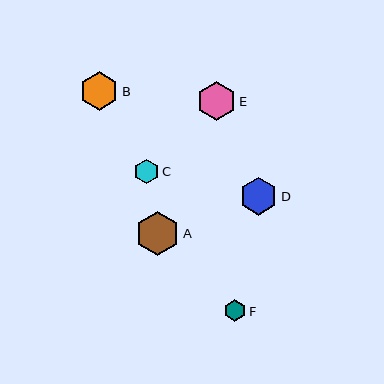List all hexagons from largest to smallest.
From largest to smallest: A, E, B, D, C, F.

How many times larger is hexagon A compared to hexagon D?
Hexagon A is approximately 1.2 times the size of hexagon D.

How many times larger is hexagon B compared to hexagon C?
Hexagon B is approximately 1.6 times the size of hexagon C.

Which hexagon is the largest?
Hexagon A is the largest with a size of approximately 44 pixels.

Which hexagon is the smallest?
Hexagon F is the smallest with a size of approximately 21 pixels.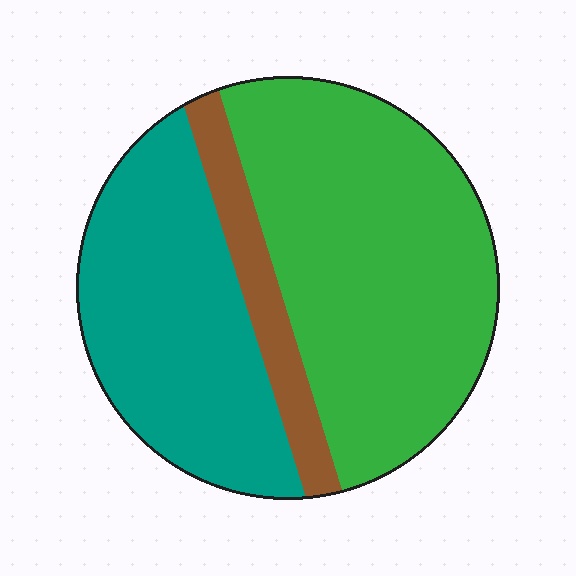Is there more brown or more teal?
Teal.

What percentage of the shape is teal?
Teal takes up about three eighths (3/8) of the shape.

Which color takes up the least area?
Brown, at roughly 10%.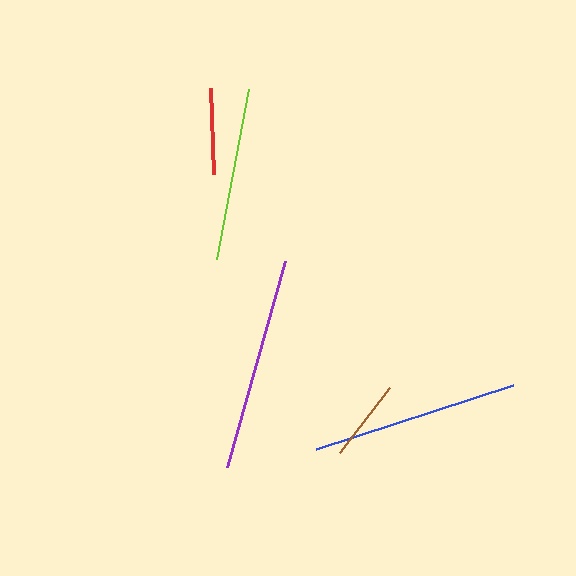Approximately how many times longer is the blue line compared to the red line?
The blue line is approximately 2.4 times the length of the red line.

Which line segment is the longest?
The purple line is the longest at approximately 214 pixels.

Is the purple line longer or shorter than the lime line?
The purple line is longer than the lime line.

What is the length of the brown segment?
The brown segment is approximately 82 pixels long.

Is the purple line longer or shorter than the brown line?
The purple line is longer than the brown line.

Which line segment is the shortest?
The brown line is the shortest at approximately 82 pixels.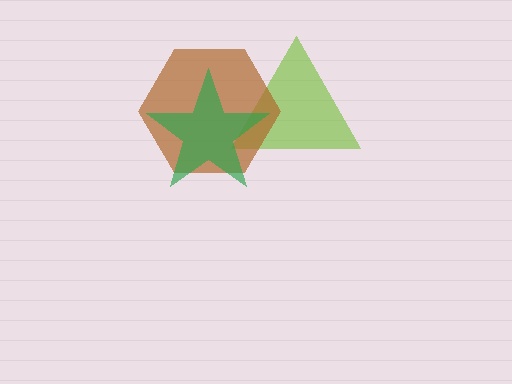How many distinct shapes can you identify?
There are 3 distinct shapes: a lime triangle, a brown hexagon, a green star.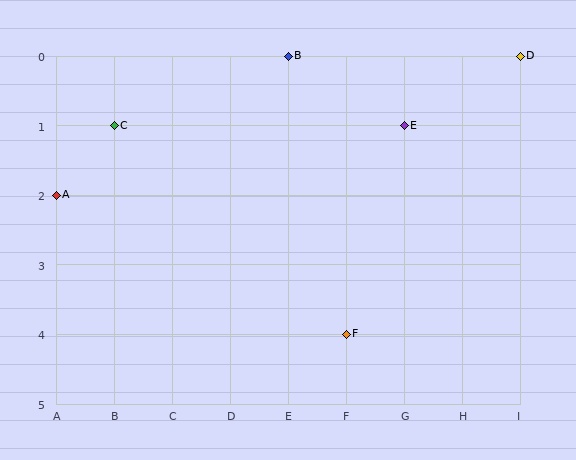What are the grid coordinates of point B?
Point B is at grid coordinates (E, 0).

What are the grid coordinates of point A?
Point A is at grid coordinates (A, 2).